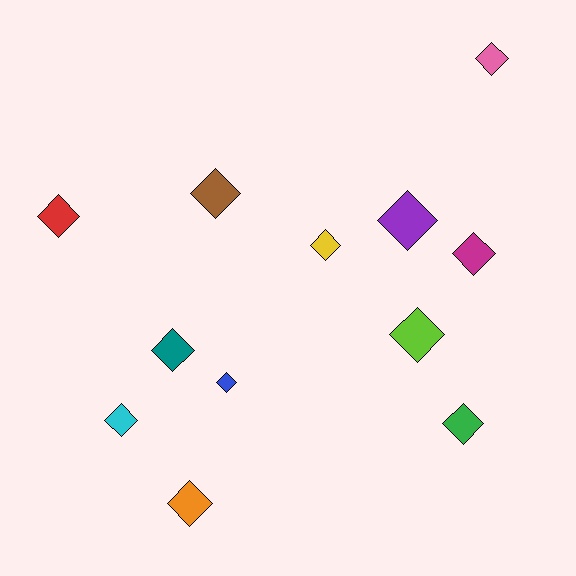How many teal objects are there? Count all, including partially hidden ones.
There is 1 teal object.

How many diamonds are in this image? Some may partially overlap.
There are 12 diamonds.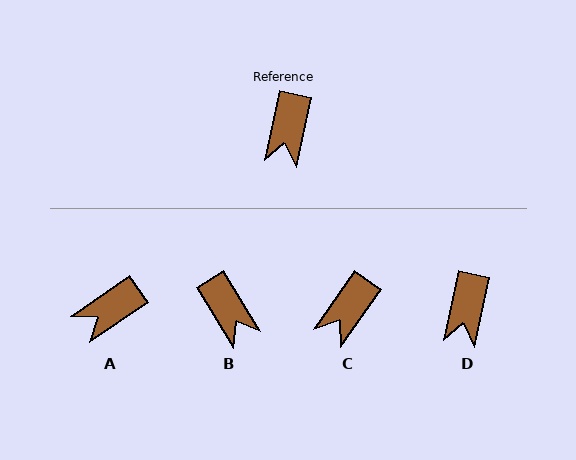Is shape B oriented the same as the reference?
No, it is off by about 44 degrees.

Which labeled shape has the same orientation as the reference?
D.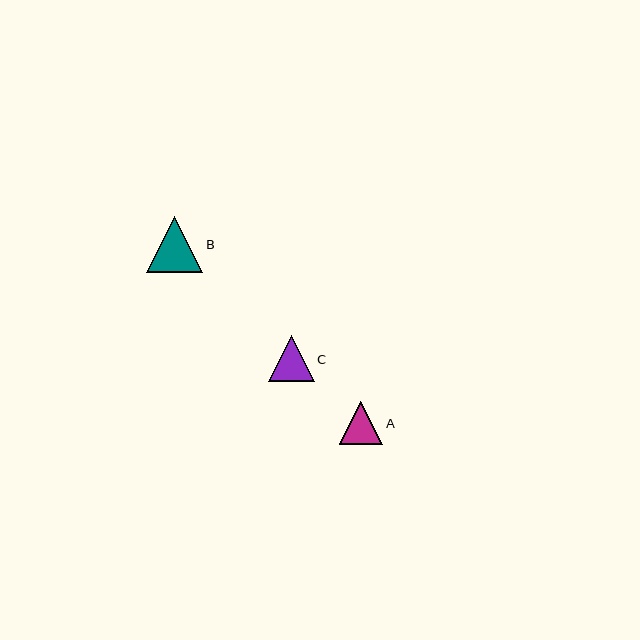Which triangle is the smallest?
Triangle A is the smallest with a size of approximately 44 pixels.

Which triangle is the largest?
Triangle B is the largest with a size of approximately 56 pixels.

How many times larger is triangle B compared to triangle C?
Triangle B is approximately 1.2 times the size of triangle C.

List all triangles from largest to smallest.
From largest to smallest: B, C, A.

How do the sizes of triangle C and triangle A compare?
Triangle C and triangle A are approximately the same size.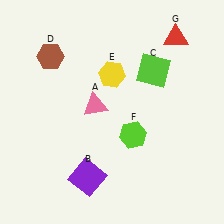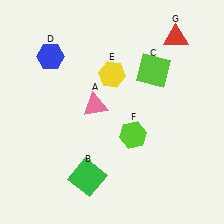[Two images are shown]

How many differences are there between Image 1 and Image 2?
There are 2 differences between the two images.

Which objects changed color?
B changed from purple to green. D changed from brown to blue.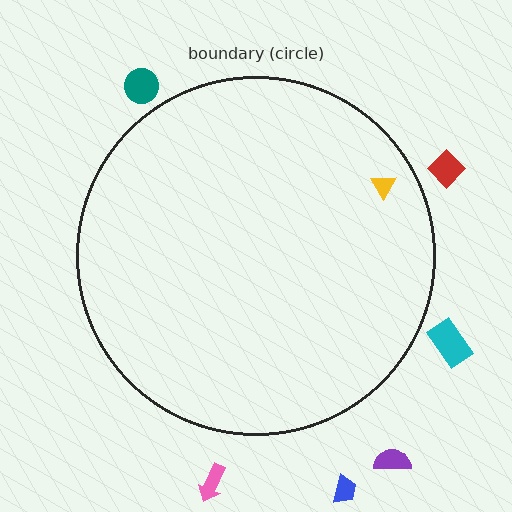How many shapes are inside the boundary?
1 inside, 6 outside.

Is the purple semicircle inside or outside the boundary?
Outside.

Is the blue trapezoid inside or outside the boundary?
Outside.